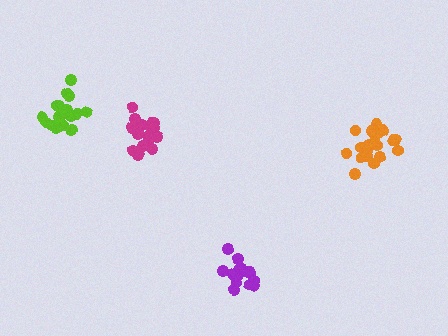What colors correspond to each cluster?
The clusters are colored: lime, orange, purple, magenta.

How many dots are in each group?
Group 1: 20 dots, Group 2: 21 dots, Group 3: 17 dots, Group 4: 17 dots (75 total).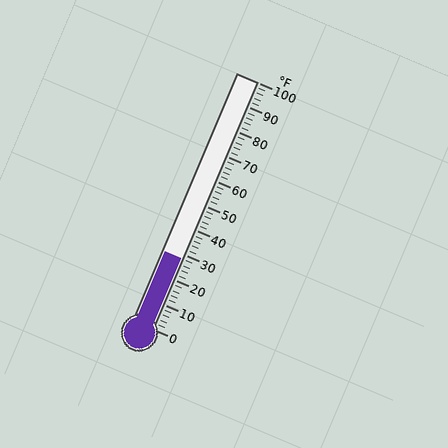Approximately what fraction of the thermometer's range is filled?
The thermometer is filled to approximately 30% of its range.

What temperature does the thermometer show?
The thermometer shows approximately 28°F.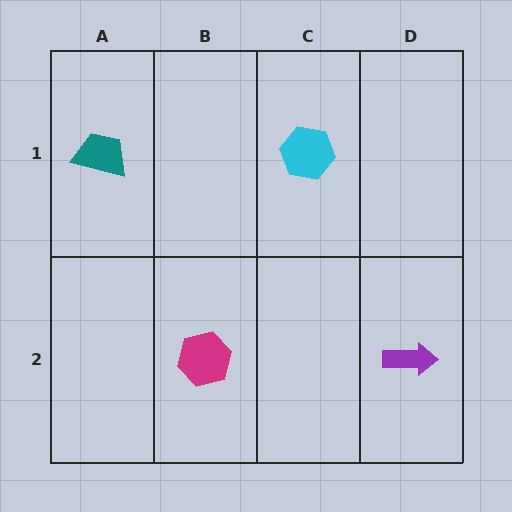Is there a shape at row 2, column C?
No, that cell is empty.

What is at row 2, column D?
A purple arrow.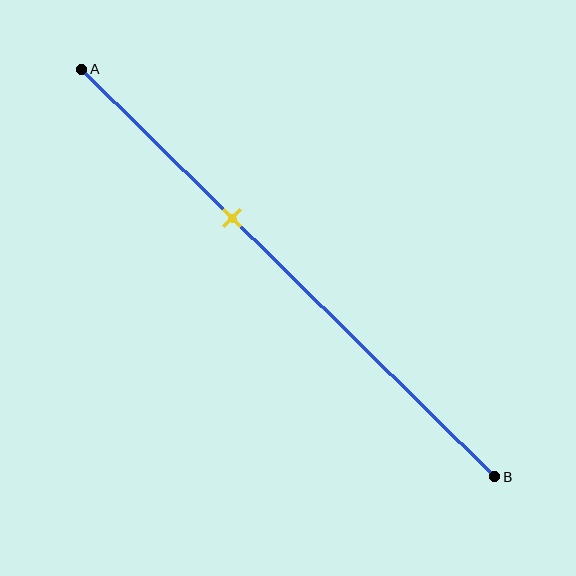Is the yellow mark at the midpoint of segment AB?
No, the mark is at about 35% from A, not at the 50% midpoint.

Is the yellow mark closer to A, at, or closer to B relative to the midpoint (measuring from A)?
The yellow mark is closer to point A than the midpoint of segment AB.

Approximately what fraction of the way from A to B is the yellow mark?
The yellow mark is approximately 35% of the way from A to B.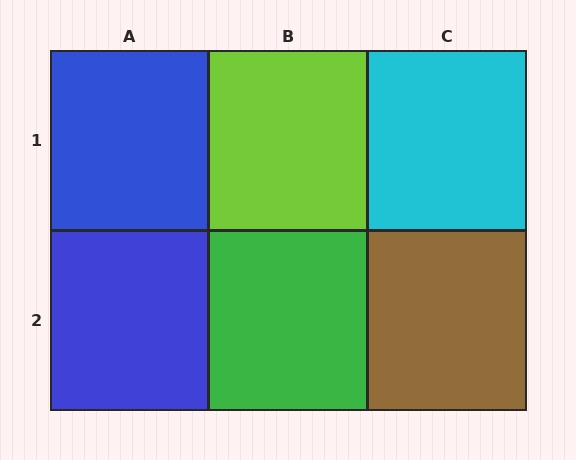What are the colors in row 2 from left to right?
Blue, green, brown.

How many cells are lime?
1 cell is lime.